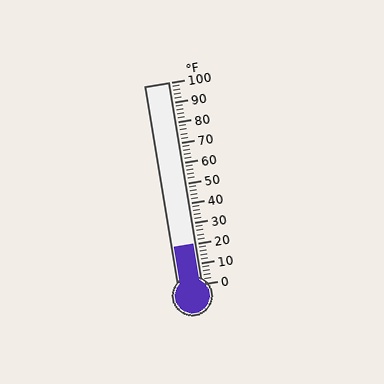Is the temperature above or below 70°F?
The temperature is below 70°F.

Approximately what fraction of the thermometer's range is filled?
The thermometer is filled to approximately 20% of its range.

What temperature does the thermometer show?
The thermometer shows approximately 20°F.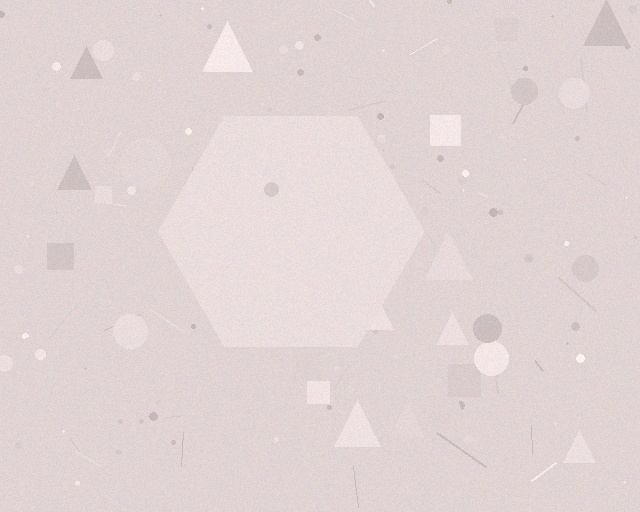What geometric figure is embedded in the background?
A hexagon is embedded in the background.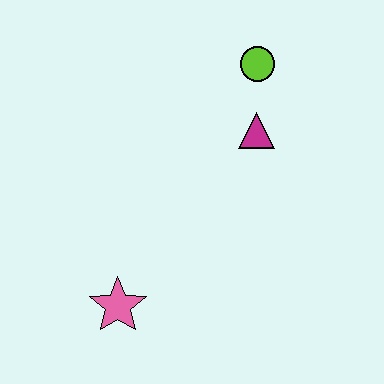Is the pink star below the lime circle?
Yes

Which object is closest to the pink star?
The magenta triangle is closest to the pink star.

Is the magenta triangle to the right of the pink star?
Yes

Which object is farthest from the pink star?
The lime circle is farthest from the pink star.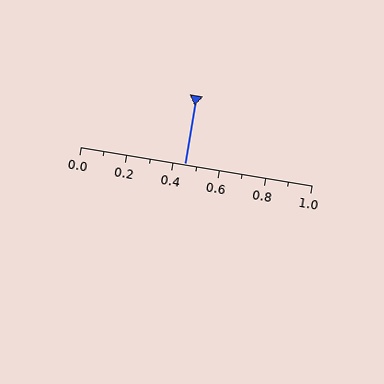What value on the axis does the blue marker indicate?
The marker indicates approximately 0.45.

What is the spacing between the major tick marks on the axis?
The major ticks are spaced 0.2 apart.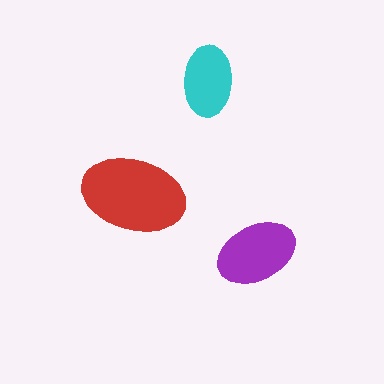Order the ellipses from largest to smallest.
the red one, the purple one, the cyan one.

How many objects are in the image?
There are 3 objects in the image.